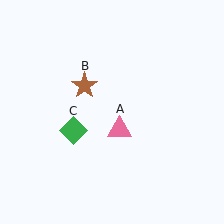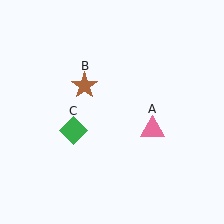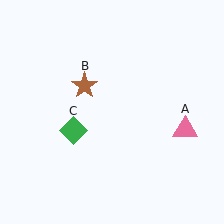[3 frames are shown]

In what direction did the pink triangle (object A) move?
The pink triangle (object A) moved right.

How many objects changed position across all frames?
1 object changed position: pink triangle (object A).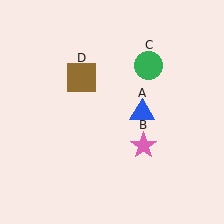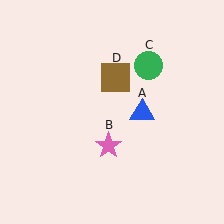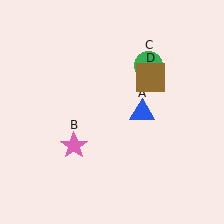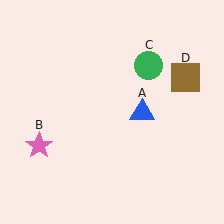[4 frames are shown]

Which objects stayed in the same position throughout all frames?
Blue triangle (object A) and green circle (object C) remained stationary.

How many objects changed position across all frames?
2 objects changed position: pink star (object B), brown square (object D).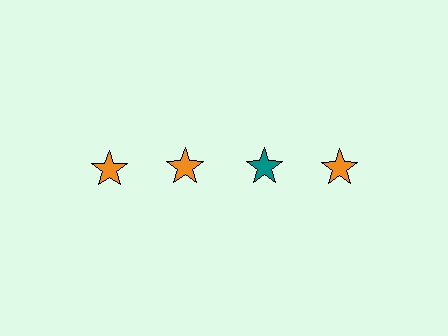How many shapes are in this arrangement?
There are 4 shapes arranged in a grid pattern.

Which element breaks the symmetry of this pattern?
The teal star in the top row, center column breaks the symmetry. All other shapes are orange stars.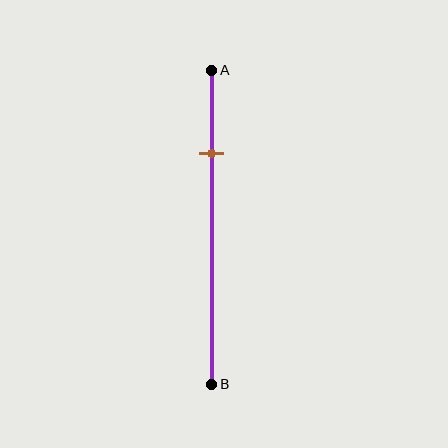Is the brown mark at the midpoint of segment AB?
No, the mark is at about 25% from A, not at the 50% midpoint.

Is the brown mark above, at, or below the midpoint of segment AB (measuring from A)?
The brown mark is above the midpoint of segment AB.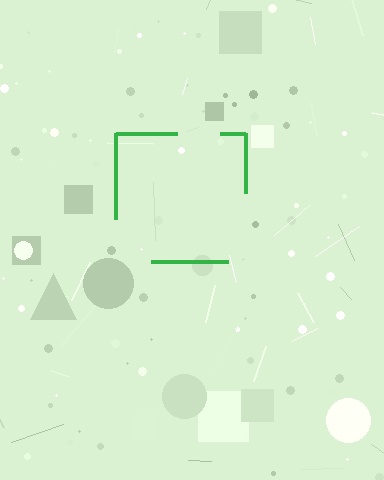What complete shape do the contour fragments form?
The contour fragments form a square.